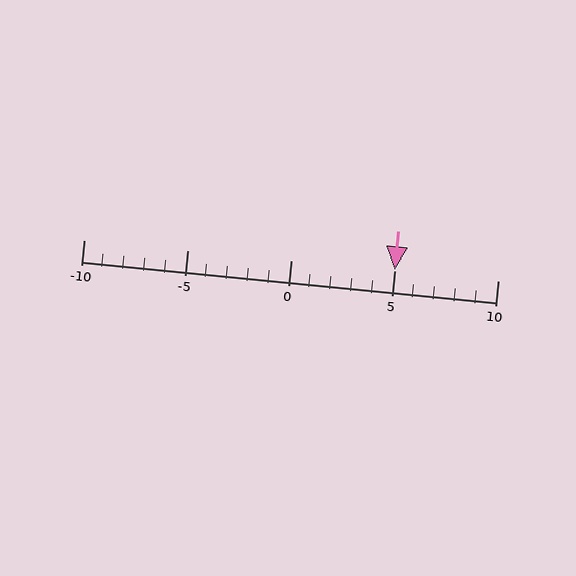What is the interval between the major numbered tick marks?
The major tick marks are spaced 5 units apart.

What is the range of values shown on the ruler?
The ruler shows values from -10 to 10.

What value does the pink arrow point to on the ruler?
The pink arrow points to approximately 5.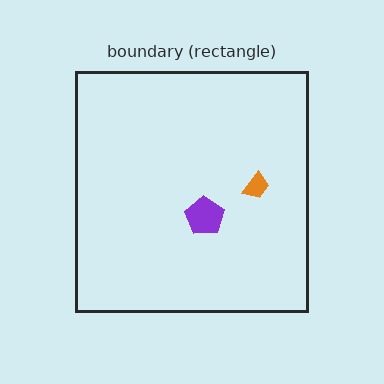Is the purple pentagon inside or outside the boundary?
Inside.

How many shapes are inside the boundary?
2 inside, 0 outside.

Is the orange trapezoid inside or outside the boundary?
Inside.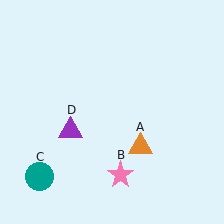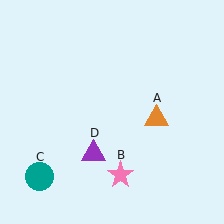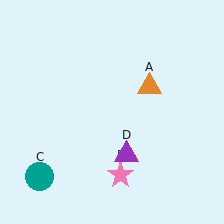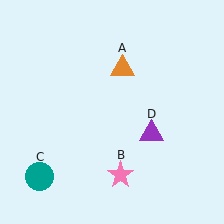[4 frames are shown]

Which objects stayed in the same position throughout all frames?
Pink star (object B) and teal circle (object C) remained stationary.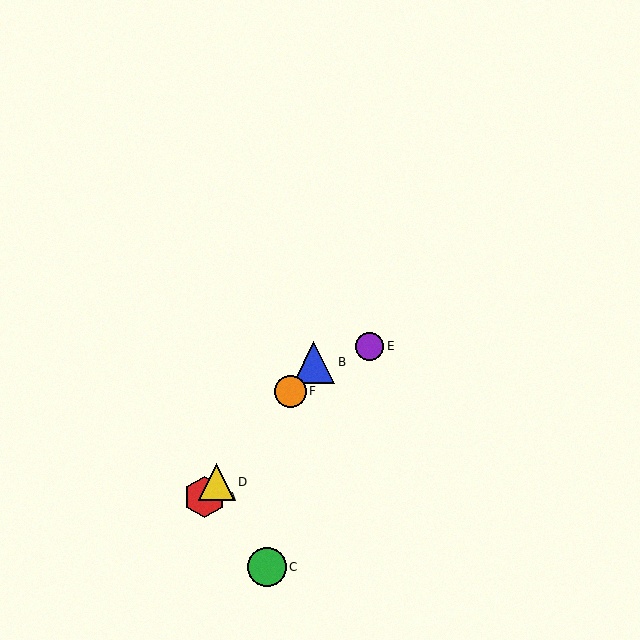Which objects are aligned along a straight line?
Objects A, B, D, F are aligned along a straight line.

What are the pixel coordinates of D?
Object D is at (217, 482).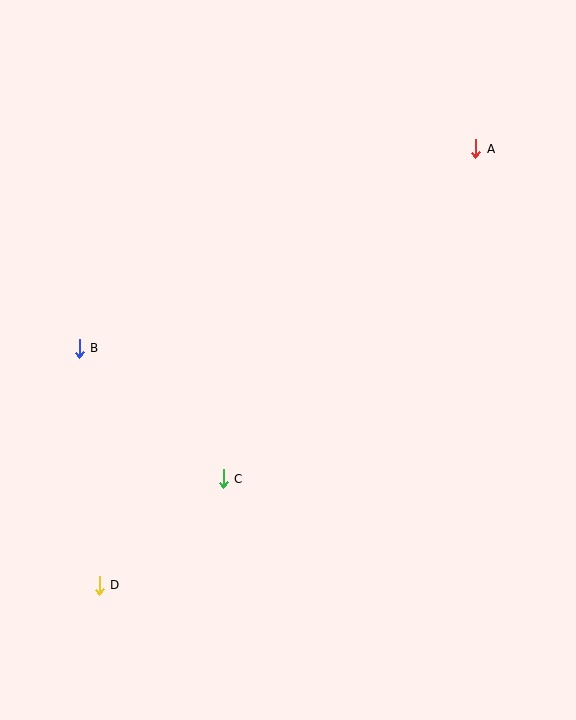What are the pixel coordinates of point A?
Point A is at (476, 149).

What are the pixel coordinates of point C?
Point C is at (223, 479).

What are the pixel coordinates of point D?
Point D is at (99, 585).